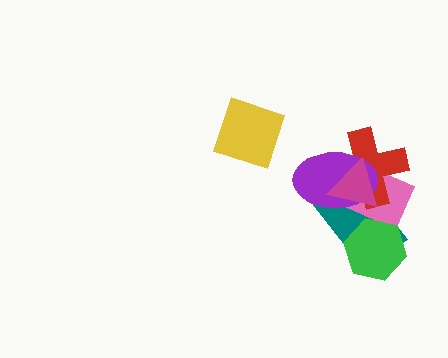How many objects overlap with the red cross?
4 objects overlap with the red cross.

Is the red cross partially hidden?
Yes, it is partially covered by another shape.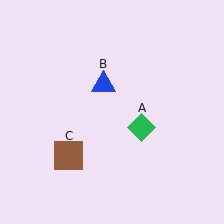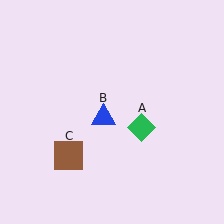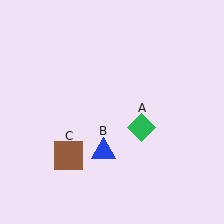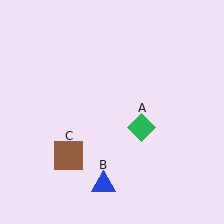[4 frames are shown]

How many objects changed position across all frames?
1 object changed position: blue triangle (object B).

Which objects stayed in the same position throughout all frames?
Green diamond (object A) and brown square (object C) remained stationary.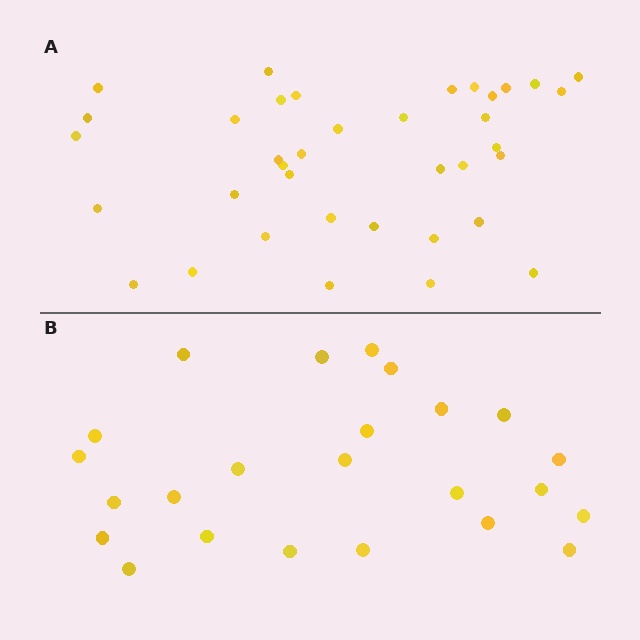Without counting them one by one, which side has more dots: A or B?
Region A (the top region) has more dots.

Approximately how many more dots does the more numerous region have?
Region A has approximately 15 more dots than region B.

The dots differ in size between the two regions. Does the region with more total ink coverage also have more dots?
No. Region B has more total ink coverage because its dots are larger, but region A actually contains more individual dots. Total area can be misleading — the number of items is what matters here.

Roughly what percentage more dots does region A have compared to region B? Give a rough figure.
About 55% more.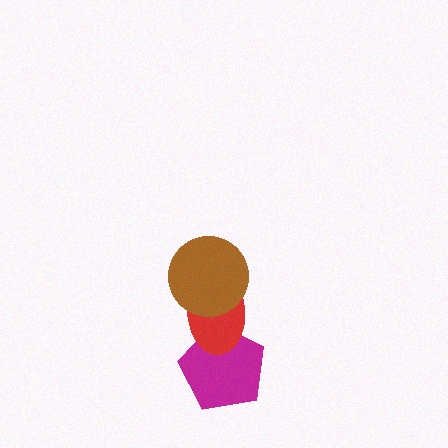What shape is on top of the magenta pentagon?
The red ellipse is on top of the magenta pentagon.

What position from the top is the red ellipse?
The red ellipse is 2nd from the top.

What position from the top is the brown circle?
The brown circle is 1st from the top.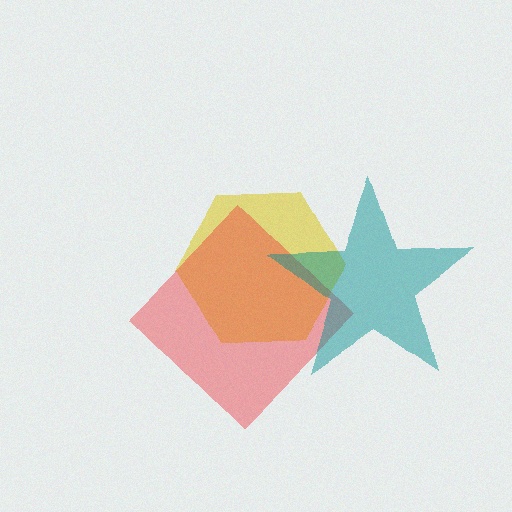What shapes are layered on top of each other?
The layered shapes are: a yellow hexagon, a red diamond, a teal star.